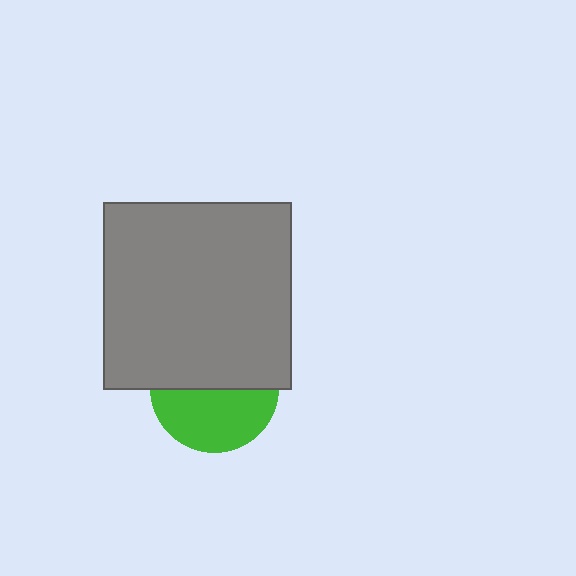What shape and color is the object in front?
The object in front is a gray square.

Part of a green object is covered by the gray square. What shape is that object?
It is a circle.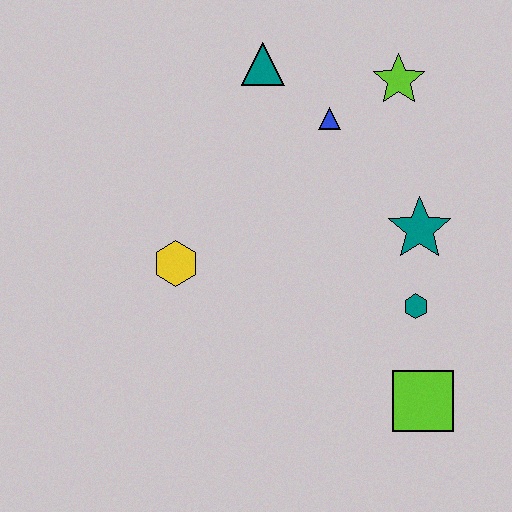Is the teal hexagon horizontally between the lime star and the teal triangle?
No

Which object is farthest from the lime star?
The lime square is farthest from the lime star.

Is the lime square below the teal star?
Yes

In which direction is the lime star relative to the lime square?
The lime star is above the lime square.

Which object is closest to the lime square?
The teal hexagon is closest to the lime square.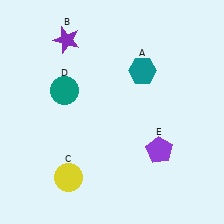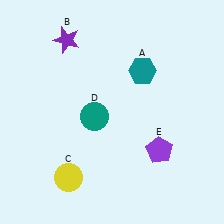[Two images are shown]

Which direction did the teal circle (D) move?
The teal circle (D) moved right.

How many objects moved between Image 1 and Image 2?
1 object moved between the two images.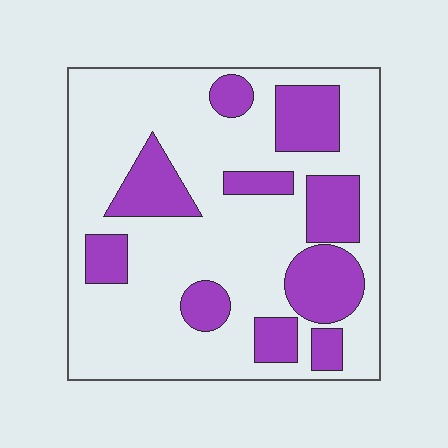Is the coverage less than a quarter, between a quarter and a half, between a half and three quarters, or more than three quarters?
Between a quarter and a half.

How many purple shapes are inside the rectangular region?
10.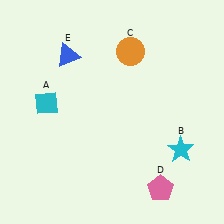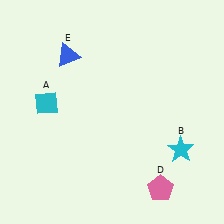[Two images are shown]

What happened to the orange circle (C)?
The orange circle (C) was removed in Image 2. It was in the top-right area of Image 1.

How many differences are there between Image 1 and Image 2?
There is 1 difference between the two images.